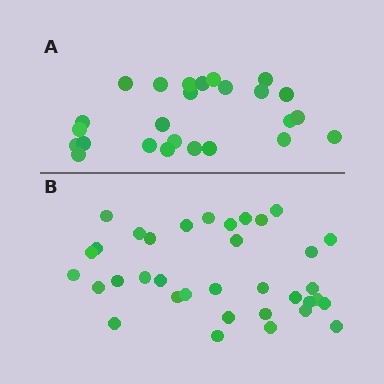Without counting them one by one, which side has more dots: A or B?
Region B (the bottom region) has more dots.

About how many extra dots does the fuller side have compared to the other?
Region B has roughly 10 or so more dots than region A.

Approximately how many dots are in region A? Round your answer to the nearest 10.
About 20 dots. (The exact count is 25, which rounds to 20.)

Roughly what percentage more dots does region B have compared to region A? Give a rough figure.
About 40% more.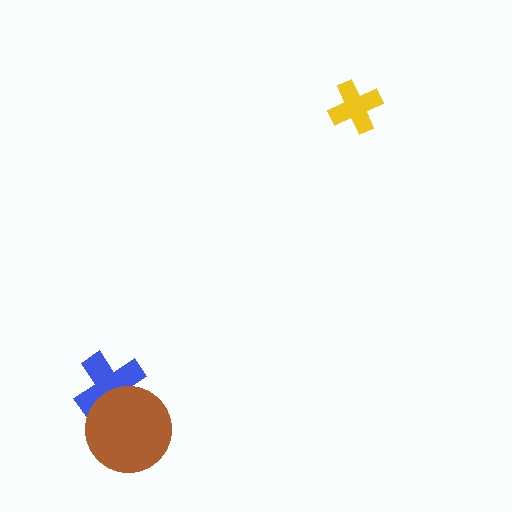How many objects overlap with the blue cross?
1 object overlaps with the blue cross.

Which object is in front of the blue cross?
The brown circle is in front of the blue cross.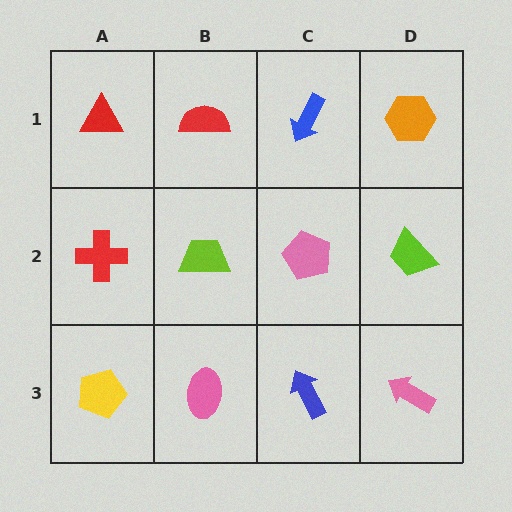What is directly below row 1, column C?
A pink pentagon.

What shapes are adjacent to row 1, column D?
A lime trapezoid (row 2, column D), a blue arrow (row 1, column C).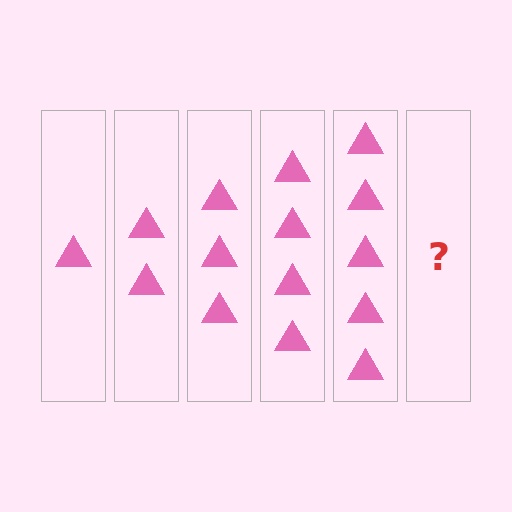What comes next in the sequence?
The next element should be 6 triangles.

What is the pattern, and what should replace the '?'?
The pattern is that each step adds one more triangle. The '?' should be 6 triangles.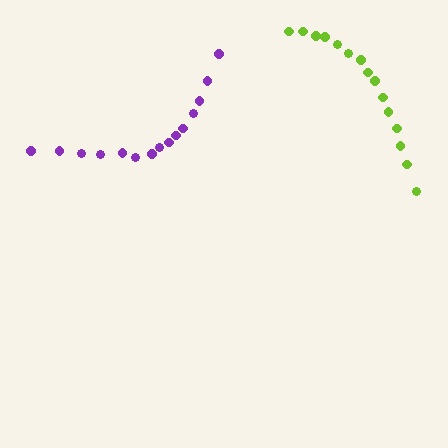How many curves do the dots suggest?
There are 2 distinct paths.